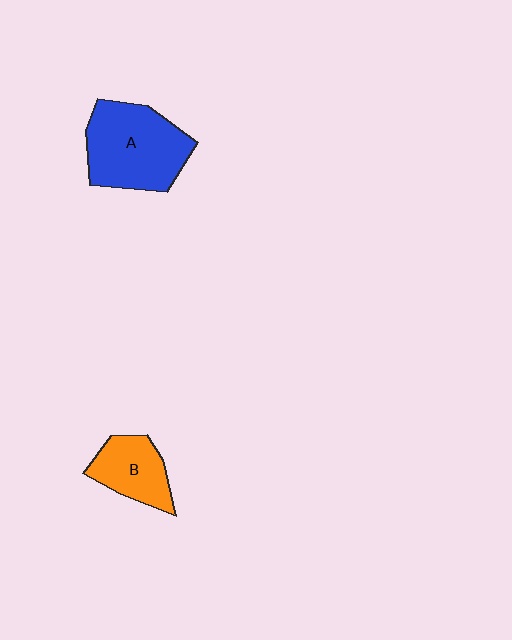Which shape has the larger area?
Shape A (blue).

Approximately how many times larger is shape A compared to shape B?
Approximately 1.8 times.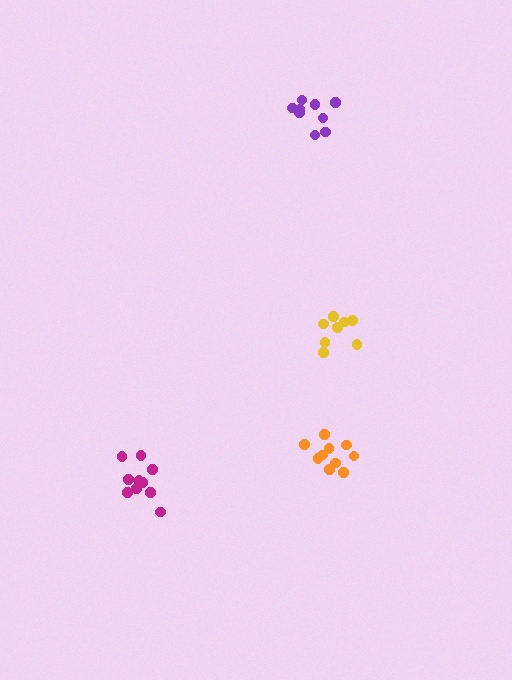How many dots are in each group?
Group 1: 11 dots, Group 2: 8 dots, Group 3: 10 dots, Group 4: 9 dots (38 total).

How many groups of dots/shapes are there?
There are 4 groups.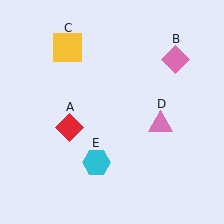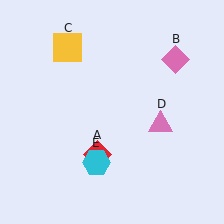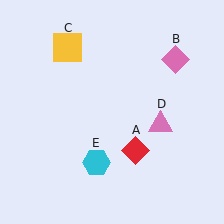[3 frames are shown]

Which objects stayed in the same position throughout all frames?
Pink diamond (object B) and yellow square (object C) and pink triangle (object D) and cyan hexagon (object E) remained stationary.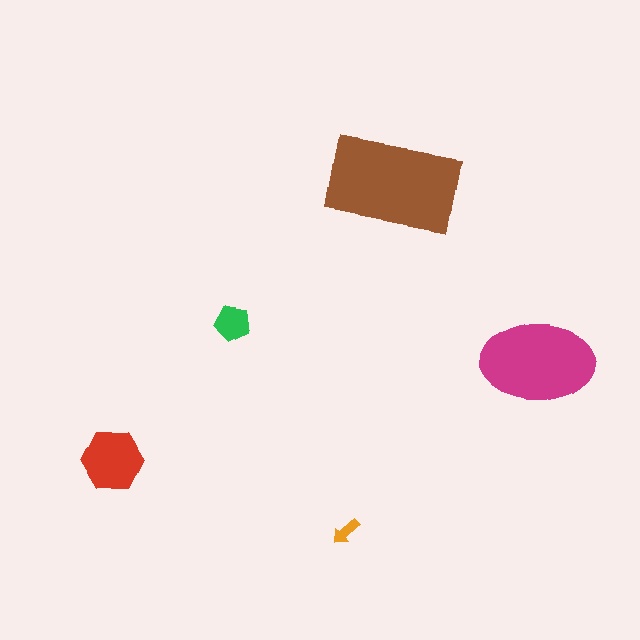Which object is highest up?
The brown rectangle is topmost.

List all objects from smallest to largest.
The orange arrow, the green pentagon, the red hexagon, the magenta ellipse, the brown rectangle.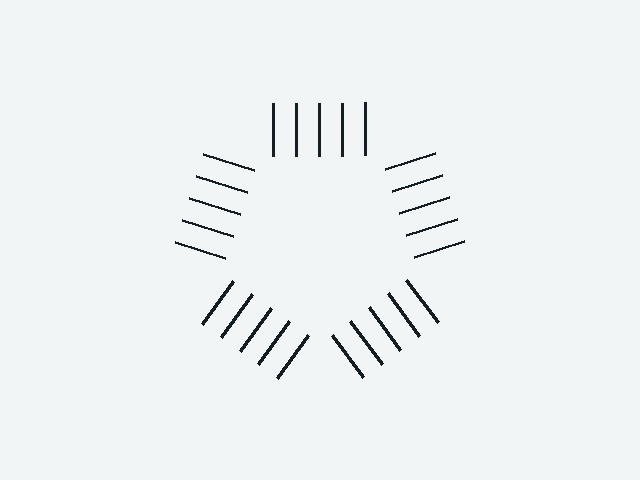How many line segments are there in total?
25 — 5 along each of the 5 edges.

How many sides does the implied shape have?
5 sides — the line-ends trace a pentagon.